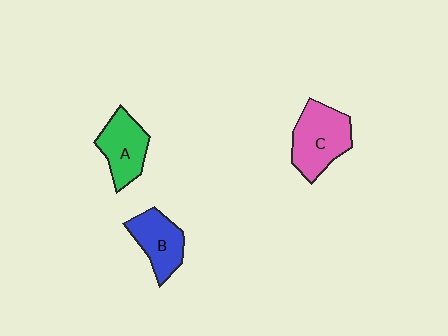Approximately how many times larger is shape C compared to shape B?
Approximately 1.3 times.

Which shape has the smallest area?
Shape B (blue).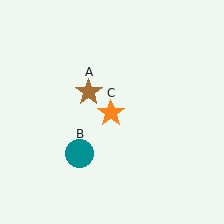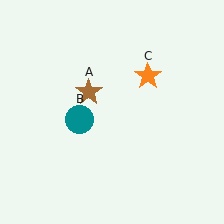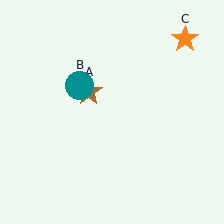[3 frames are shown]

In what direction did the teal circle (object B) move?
The teal circle (object B) moved up.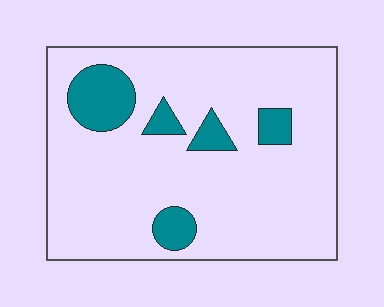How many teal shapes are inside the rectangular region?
5.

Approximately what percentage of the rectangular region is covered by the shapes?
Approximately 15%.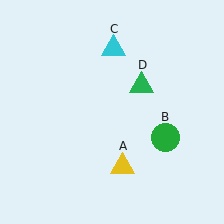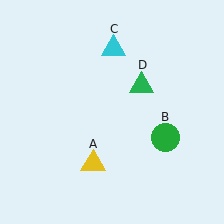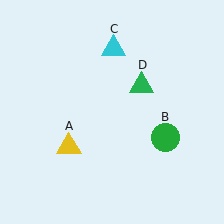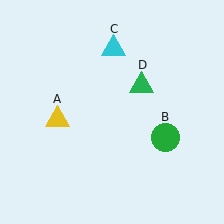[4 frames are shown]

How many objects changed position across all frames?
1 object changed position: yellow triangle (object A).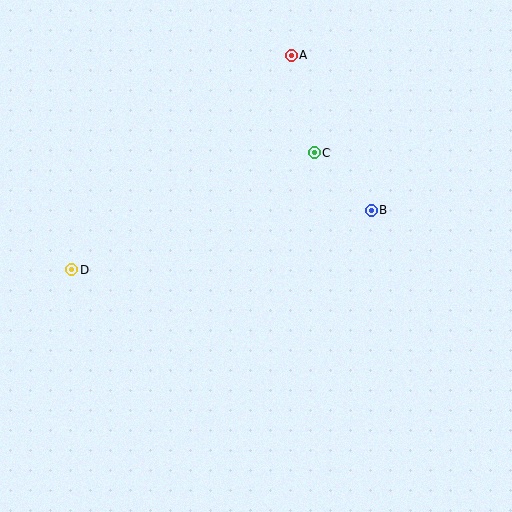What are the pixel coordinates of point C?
Point C is at (314, 153).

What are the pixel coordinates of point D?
Point D is at (72, 270).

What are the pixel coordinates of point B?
Point B is at (371, 210).